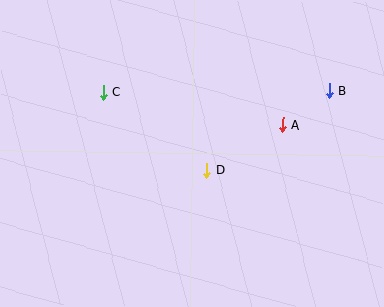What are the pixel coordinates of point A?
Point A is at (283, 125).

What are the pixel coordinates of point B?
Point B is at (329, 91).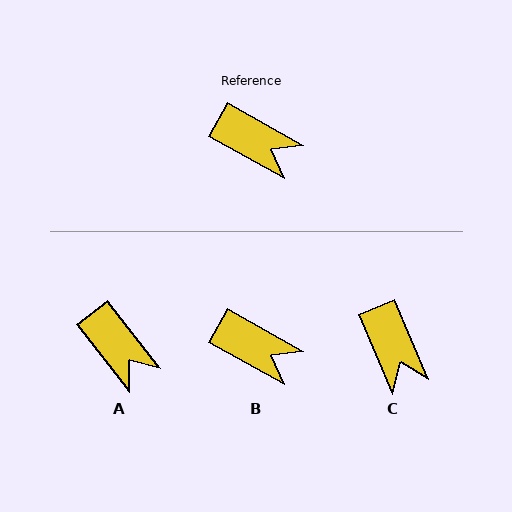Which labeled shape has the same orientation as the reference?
B.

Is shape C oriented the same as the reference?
No, it is off by about 38 degrees.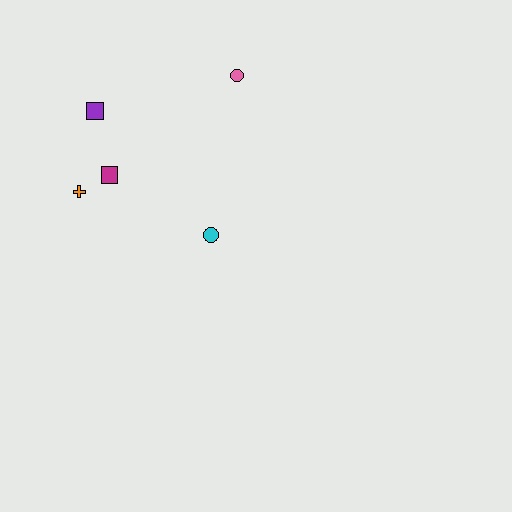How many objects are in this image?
There are 5 objects.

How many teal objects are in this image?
There are no teal objects.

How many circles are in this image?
There are 2 circles.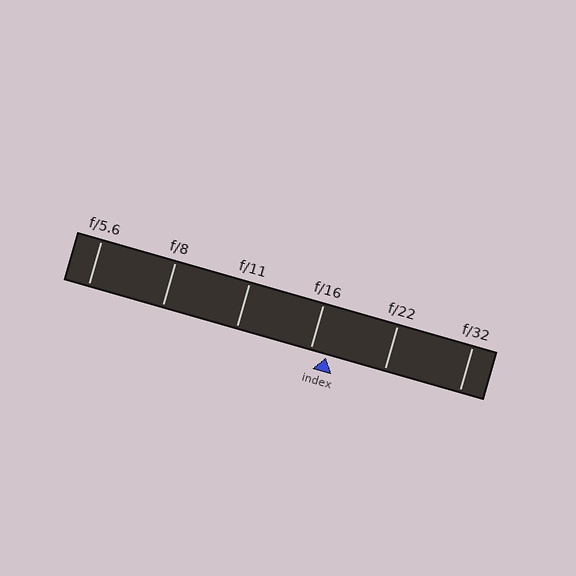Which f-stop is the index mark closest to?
The index mark is closest to f/16.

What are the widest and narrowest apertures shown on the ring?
The widest aperture shown is f/5.6 and the narrowest is f/32.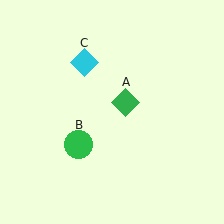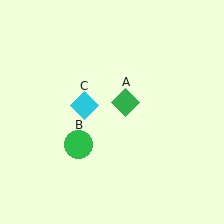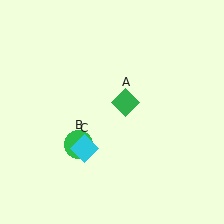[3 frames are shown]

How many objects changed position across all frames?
1 object changed position: cyan diamond (object C).